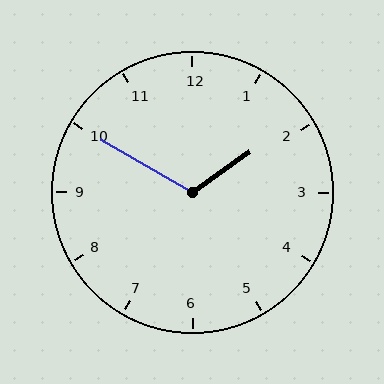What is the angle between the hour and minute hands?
Approximately 115 degrees.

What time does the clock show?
1:50.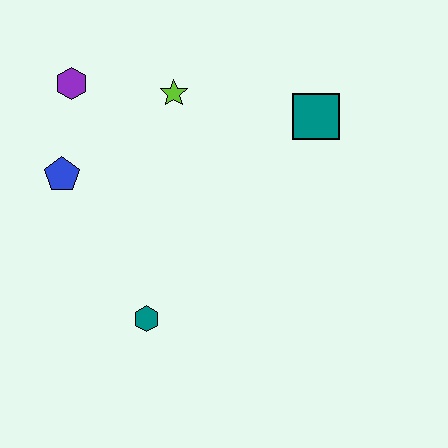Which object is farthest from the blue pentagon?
The teal square is farthest from the blue pentagon.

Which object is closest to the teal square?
The lime star is closest to the teal square.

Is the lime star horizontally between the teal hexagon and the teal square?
Yes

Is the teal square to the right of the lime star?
Yes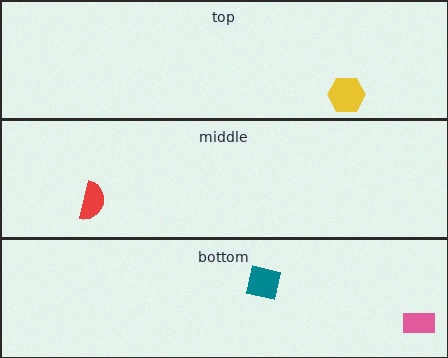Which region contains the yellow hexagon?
The top region.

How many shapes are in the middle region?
1.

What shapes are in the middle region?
The red semicircle.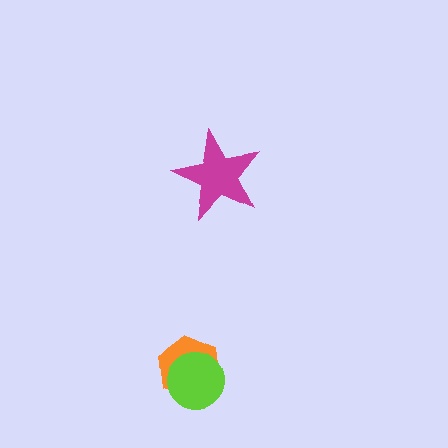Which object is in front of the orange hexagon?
The lime circle is in front of the orange hexagon.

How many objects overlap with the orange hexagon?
1 object overlaps with the orange hexagon.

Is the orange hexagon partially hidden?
Yes, it is partially covered by another shape.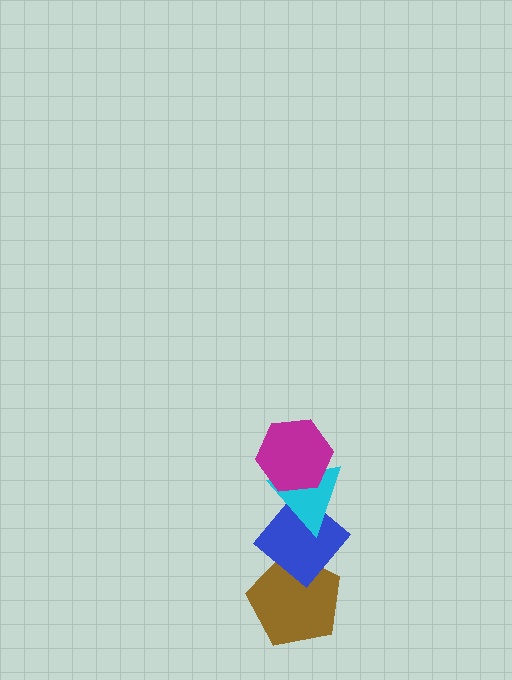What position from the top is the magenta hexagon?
The magenta hexagon is 1st from the top.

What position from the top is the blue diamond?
The blue diamond is 3rd from the top.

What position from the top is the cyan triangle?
The cyan triangle is 2nd from the top.